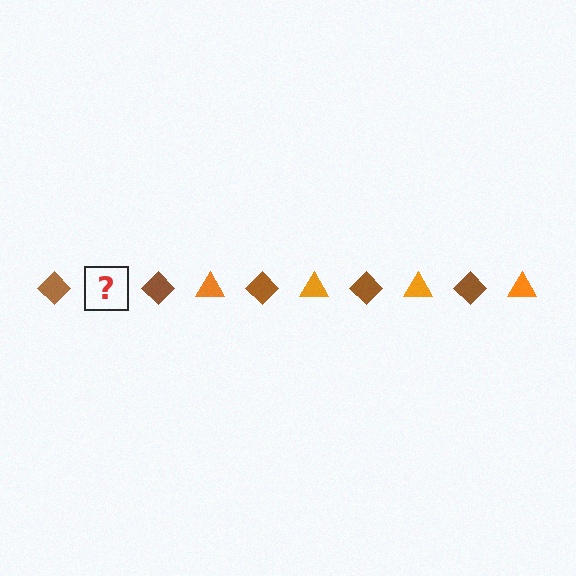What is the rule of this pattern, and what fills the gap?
The rule is that the pattern alternates between brown diamond and orange triangle. The gap should be filled with an orange triangle.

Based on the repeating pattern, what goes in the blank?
The blank should be an orange triangle.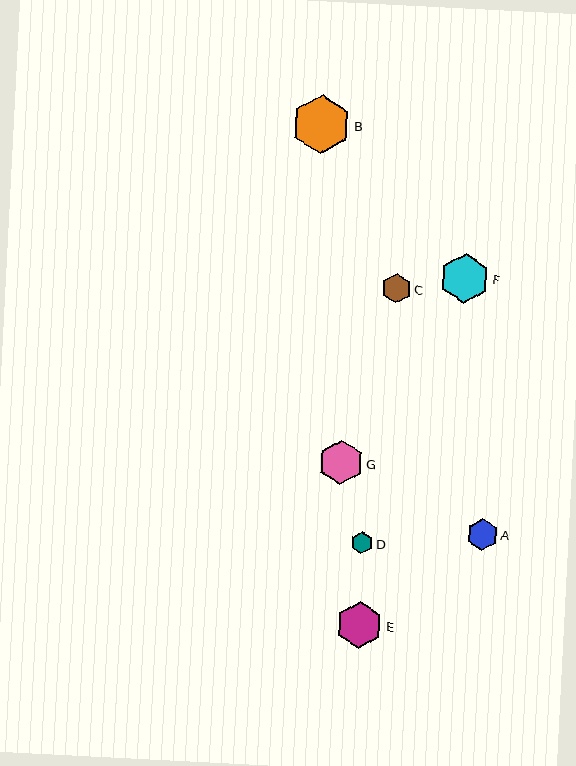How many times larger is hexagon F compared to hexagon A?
Hexagon F is approximately 1.6 times the size of hexagon A.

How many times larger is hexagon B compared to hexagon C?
Hexagon B is approximately 2.0 times the size of hexagon C.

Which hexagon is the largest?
Hexagon B is the largest with a size of approximately 59 pixels.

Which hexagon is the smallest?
Hexagon D is the smallest with a size of approximately 21 pixels.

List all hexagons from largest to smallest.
From largest to smallest: B, F, E, G, A, C, D.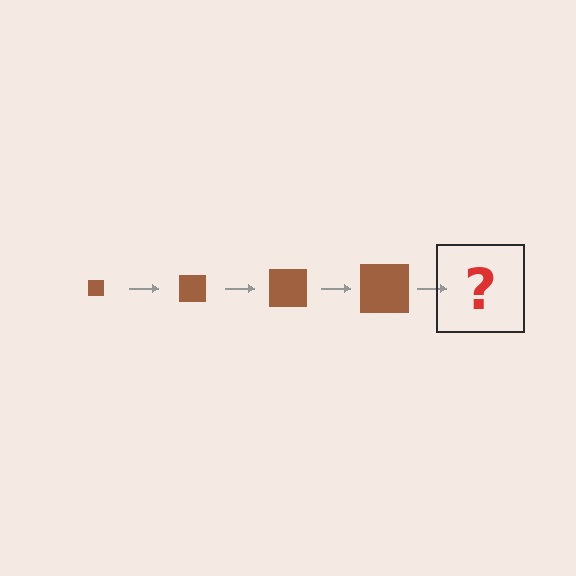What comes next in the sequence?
The next element should be a brown square, larger than the previous one.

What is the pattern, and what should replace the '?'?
The pattern is that the square gets progressively larger each step. The '?' should be a brown square, larger than the previous one.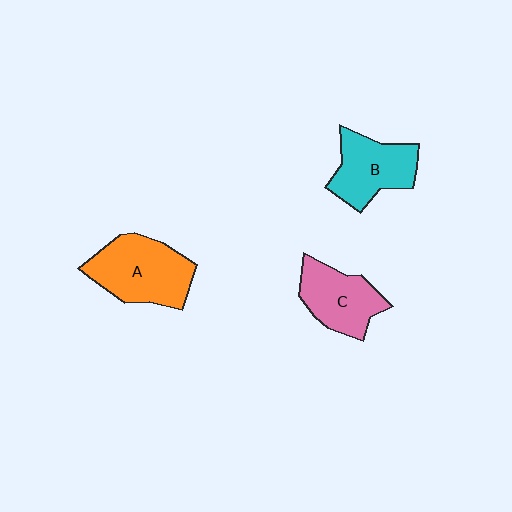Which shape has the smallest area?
Shape C (pink).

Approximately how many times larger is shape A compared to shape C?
Approximately 1.3 times.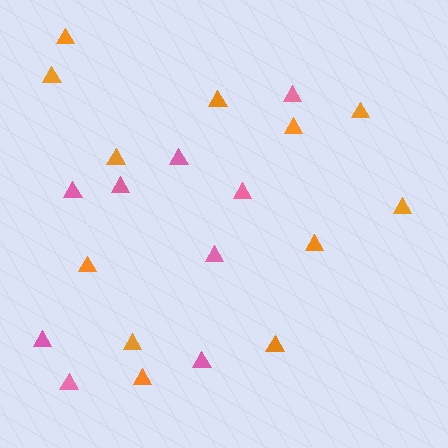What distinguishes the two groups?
There are 2 groups: one group of pink triangles (9) and one group of orange triangles (12).